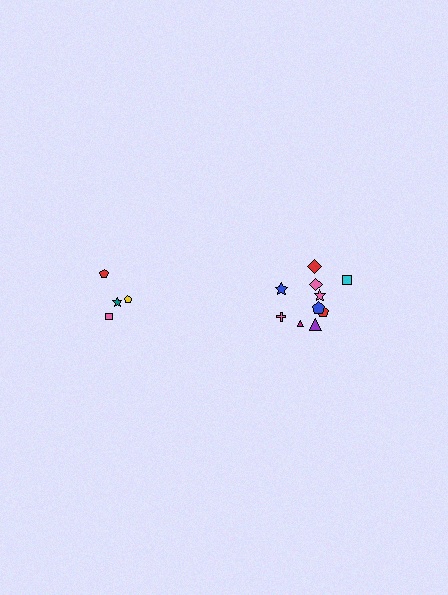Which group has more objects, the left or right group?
The right group.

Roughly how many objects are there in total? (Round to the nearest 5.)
Roughly 15 objects in total.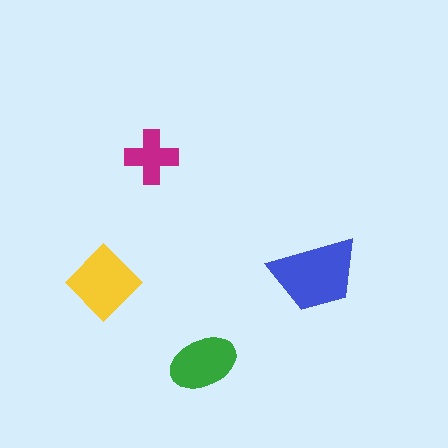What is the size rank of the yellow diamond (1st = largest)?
2nd.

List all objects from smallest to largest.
The magenta cross, the green ellipse, the yellow diamond, the blue trapezoid.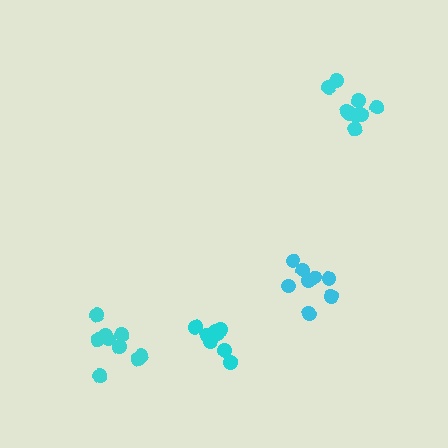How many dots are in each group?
Group 1: 9 dots, Group 2: 8 dots, Group 3: 9 dots, Group 4: 9 dots (35 total).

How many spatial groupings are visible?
There are 4 spatial groupings.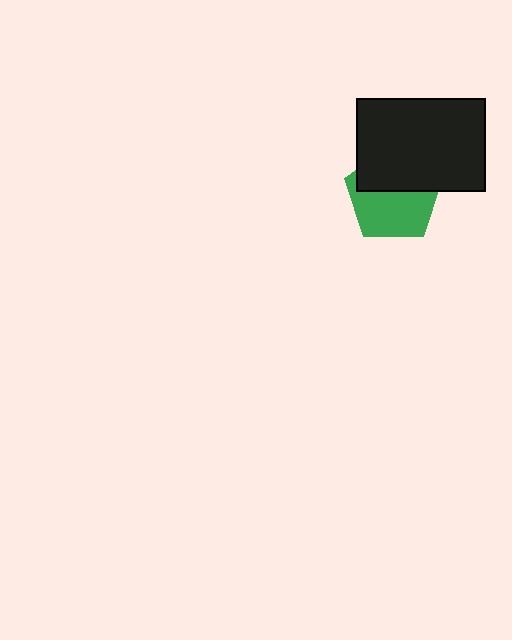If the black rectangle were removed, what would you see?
You would see the complete green pentagon.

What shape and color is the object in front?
The object in front is a black rectangle.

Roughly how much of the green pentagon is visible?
About half of it is visible (roughly 56%).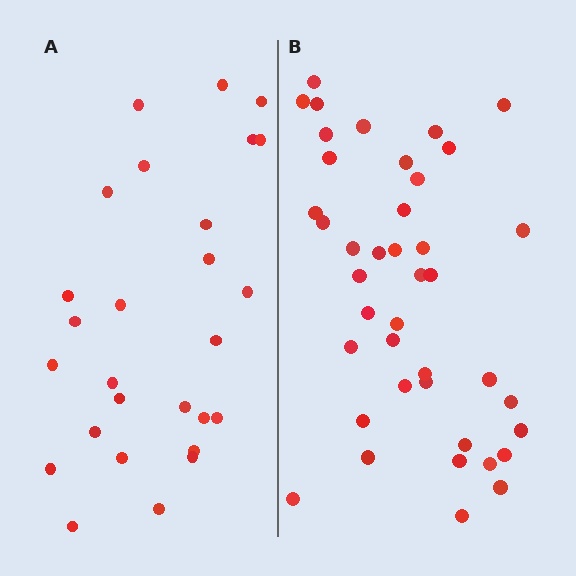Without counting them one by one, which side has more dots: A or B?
Region B (the right region) has more dots.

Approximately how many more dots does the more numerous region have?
Region B has approximately 15 more dots than region A.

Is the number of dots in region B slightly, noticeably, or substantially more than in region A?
Region B has substantially more. The ratio is roughly 1.5 to 1.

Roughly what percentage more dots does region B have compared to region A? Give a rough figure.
About 50% more.